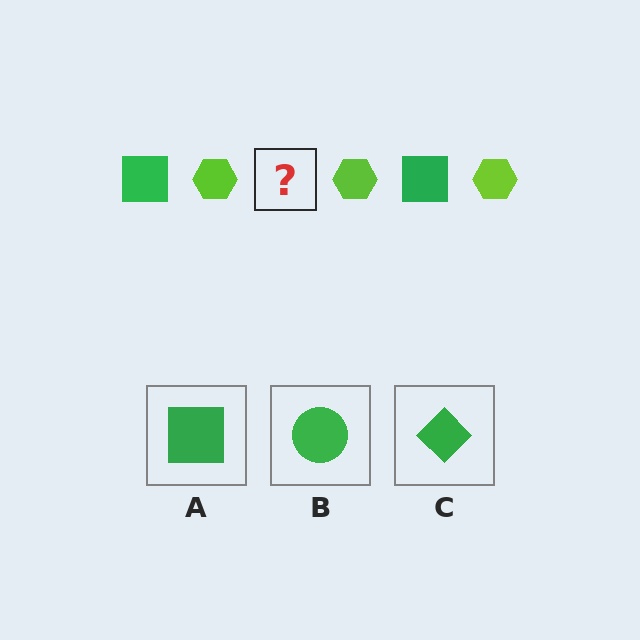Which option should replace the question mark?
Option A.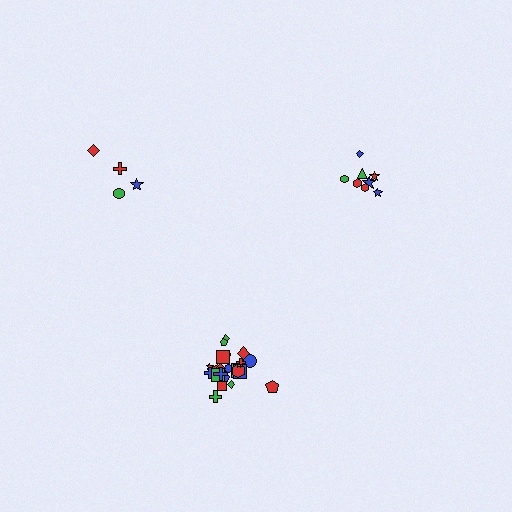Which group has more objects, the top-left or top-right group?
The top-right group.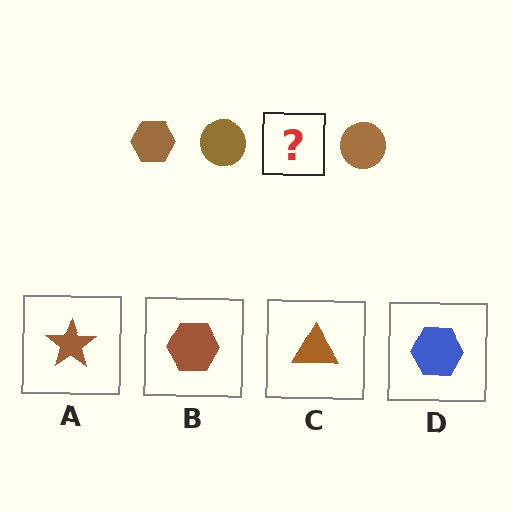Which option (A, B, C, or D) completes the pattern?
B.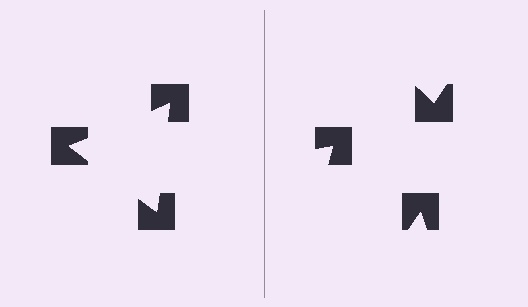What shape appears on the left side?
An illusory triangle.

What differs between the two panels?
The notched squares are positioned identically on both sides; only the wedge orientations differ. On the left they align to a triangle; on the right they are misaligned.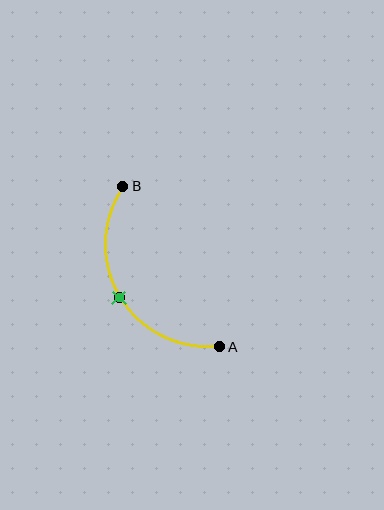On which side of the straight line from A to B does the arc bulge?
The arc bulges to the left of the straight line connecting A and B.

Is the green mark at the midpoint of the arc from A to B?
Yes. The green mark lies on the arc at equal arc-length from both A and B — it is the arc midpoint.